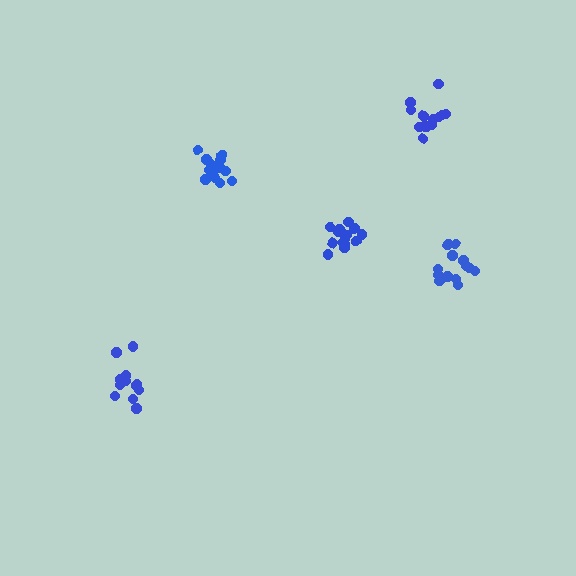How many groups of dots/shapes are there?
There are 5 groups.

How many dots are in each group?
Group 1: 13 dots, Group 2: 16 dots, Group 3: 12 dots, Group 4: 14 dots, Group 5: 13 dots (68 total).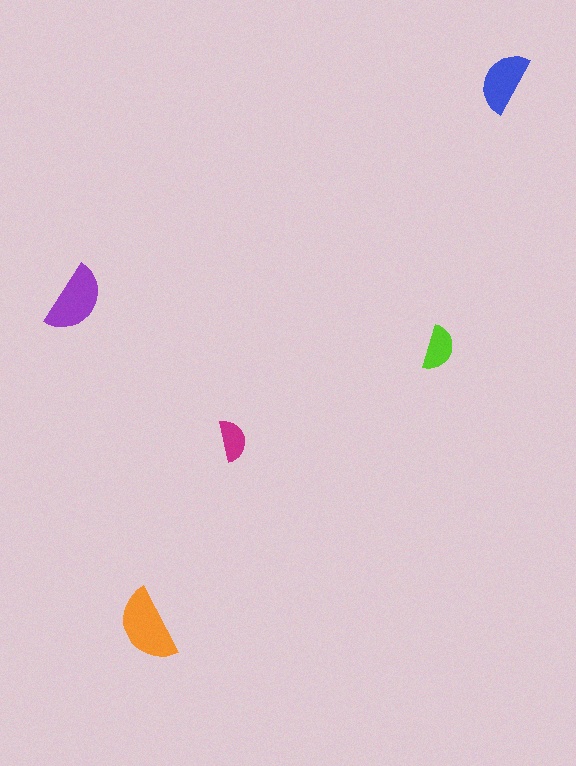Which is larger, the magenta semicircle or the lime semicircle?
The lime one.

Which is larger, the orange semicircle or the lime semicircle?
The orange one.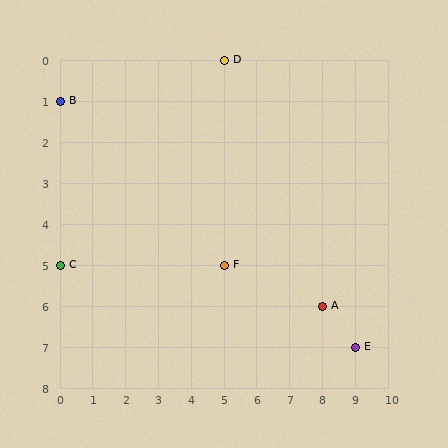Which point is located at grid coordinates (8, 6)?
Point A is at (8, 6).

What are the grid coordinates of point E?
Point E is at grid coordinates (9, 7).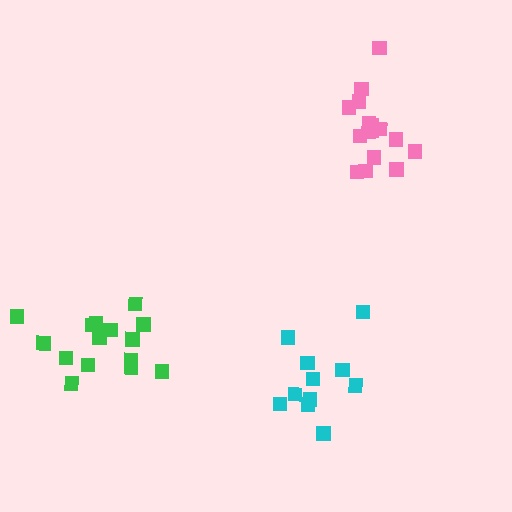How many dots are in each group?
Group 1: 11 dots, Group 2: 16 dots, Group 3: 15 dots (42 total).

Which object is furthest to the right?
The pink cluster is rightmost.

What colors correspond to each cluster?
The clusters are colored: cyan, pink, green.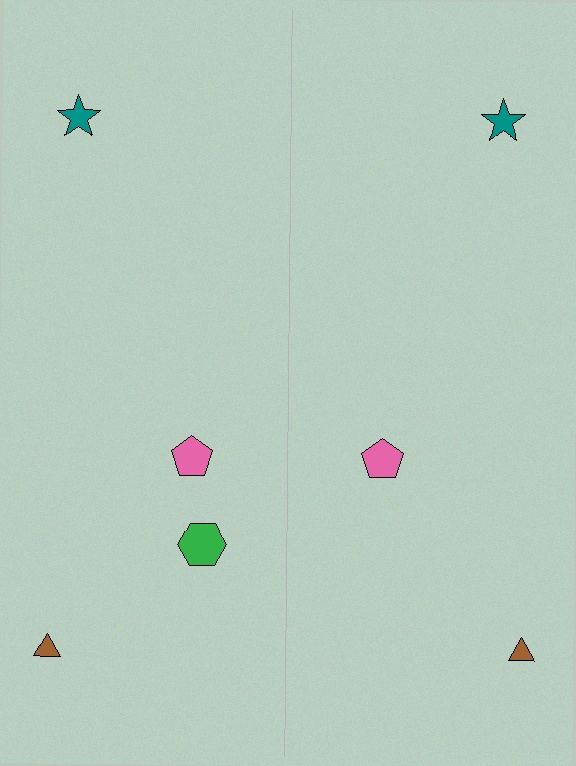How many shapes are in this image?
There are 7 shapes in this image.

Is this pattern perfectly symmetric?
No, the pattern is not perfectly symmetric. A green hexagon is missing from the right side.